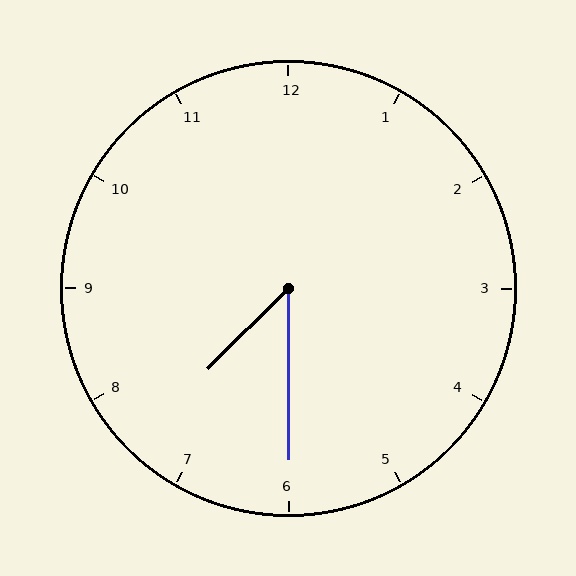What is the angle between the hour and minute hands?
Approximately 45 degrees.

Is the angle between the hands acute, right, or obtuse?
It is acute.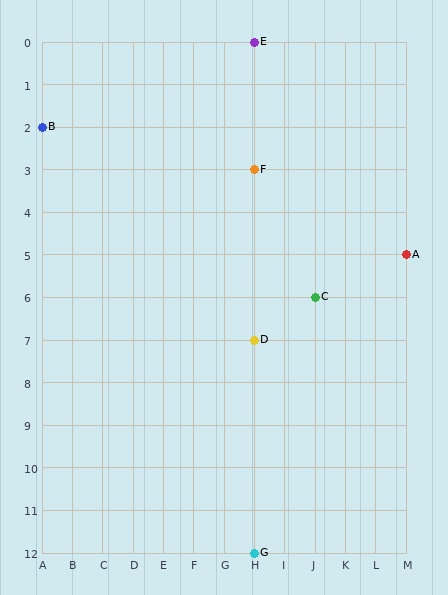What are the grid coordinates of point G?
Point G is at grid coordinates (H, 12).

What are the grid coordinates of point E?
Point E is at grid coordinates (H, 0).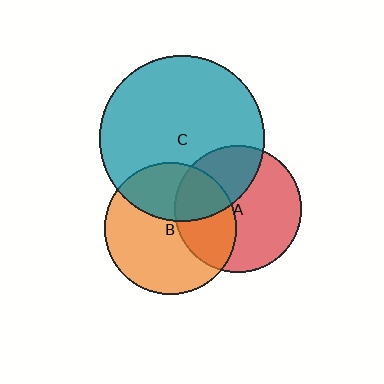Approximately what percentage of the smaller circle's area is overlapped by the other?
Approximately 35%.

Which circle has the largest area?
Circle C (teal).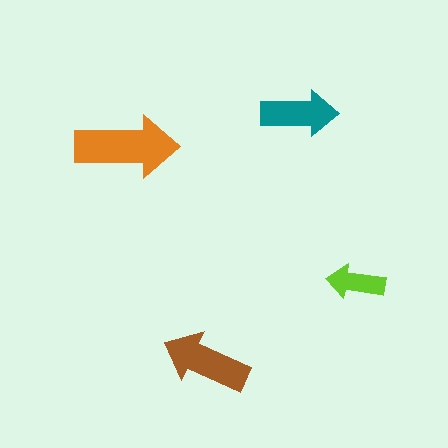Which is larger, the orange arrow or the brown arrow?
The orange one.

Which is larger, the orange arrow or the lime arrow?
The orange one.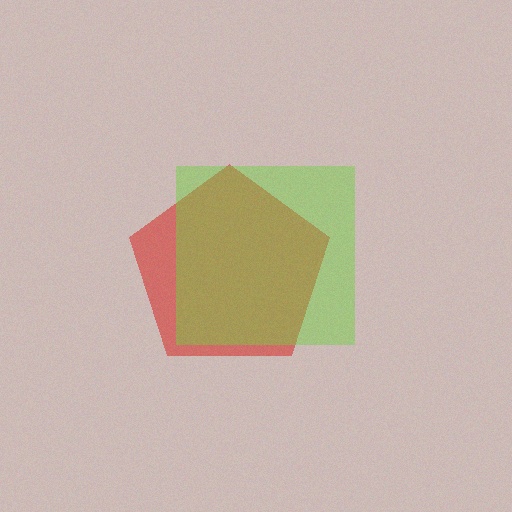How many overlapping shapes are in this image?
There are 2 overlapping shapes in the image.